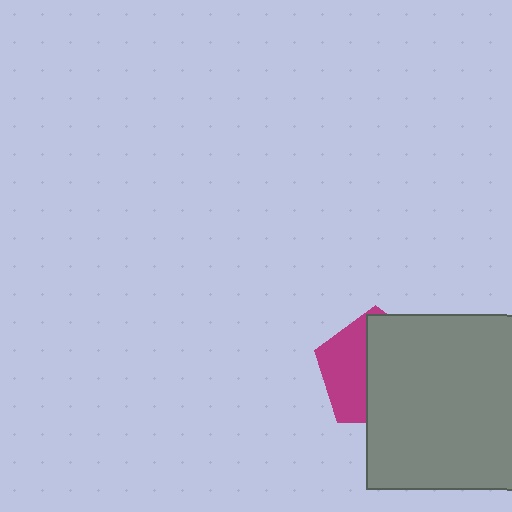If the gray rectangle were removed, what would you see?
You would see the complete magenta pentagon.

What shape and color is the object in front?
The object in front is a gray rectangle.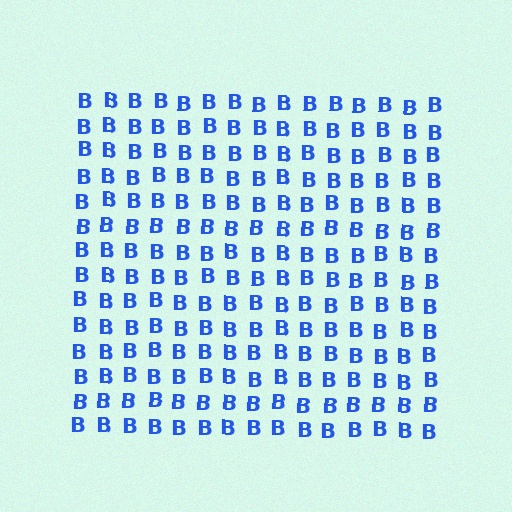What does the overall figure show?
The overall figure shows a square.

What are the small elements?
The small elements are letter B's.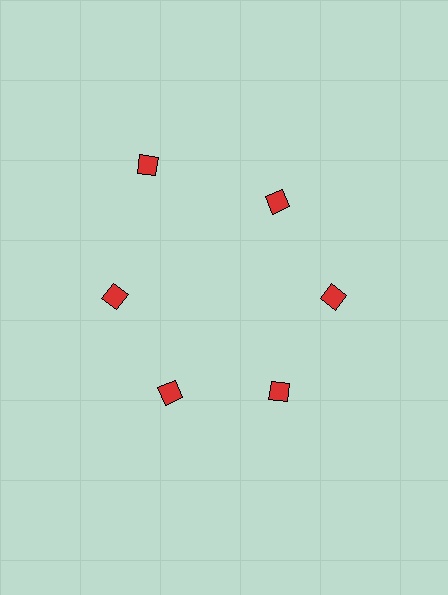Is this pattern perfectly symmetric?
No. The 6 red diamonds are arranged in a ring, but one element near the 11 o'clock position is pushed outward from the center, breaking the 6-fold rotational symmetry.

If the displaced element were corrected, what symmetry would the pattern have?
It would have 6-fold rotational symmetry — the pattern would map onto itself every 60 degrees.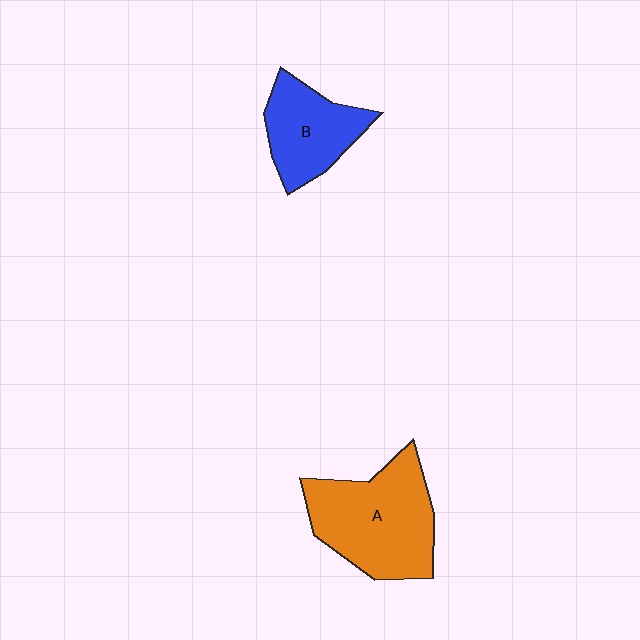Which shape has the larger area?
Shape A (orange).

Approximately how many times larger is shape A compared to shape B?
Approximately 1.6 times.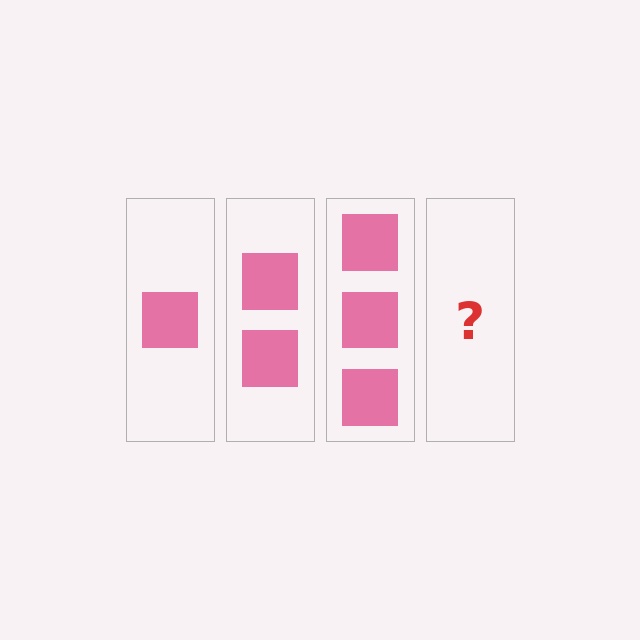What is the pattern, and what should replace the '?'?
The pattern is that each step adds one more square. The '?' should be 4 squares.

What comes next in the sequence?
The next element should be 4 squares.